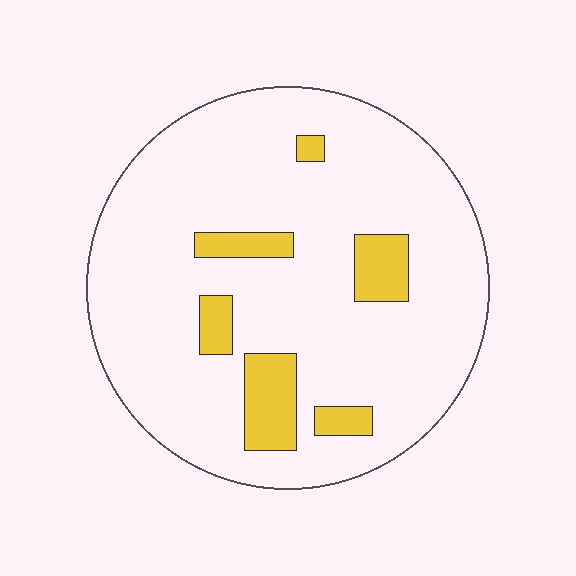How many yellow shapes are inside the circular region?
6.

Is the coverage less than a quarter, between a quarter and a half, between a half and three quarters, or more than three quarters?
Less than a quarter.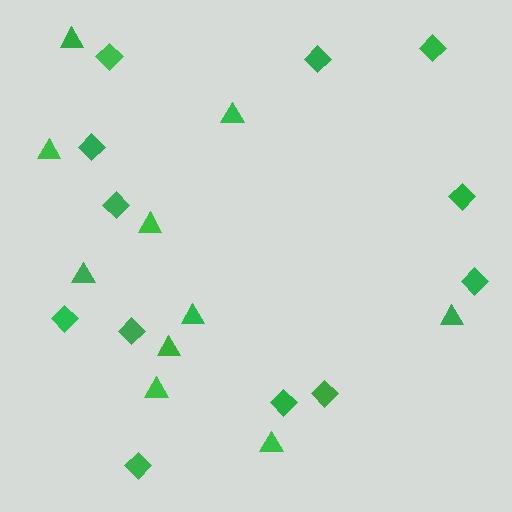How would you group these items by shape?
There are 2 groups: one group of diamonds (12) and one group of triangles (10).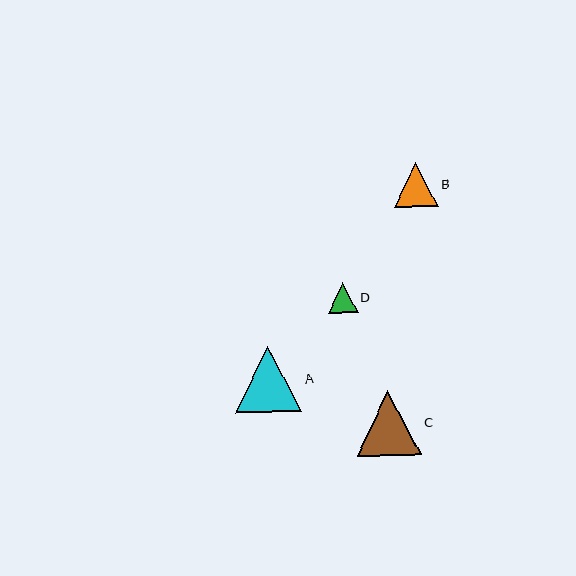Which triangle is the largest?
Triangle A is the largest with a size of approximately 66 pixels.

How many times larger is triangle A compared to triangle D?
Triangle A is approximately 2.2 times the size of triangle D.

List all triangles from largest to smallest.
From largest to smallest: A, C, B, D.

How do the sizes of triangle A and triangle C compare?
Triangle A and triangle C are approximately the same size.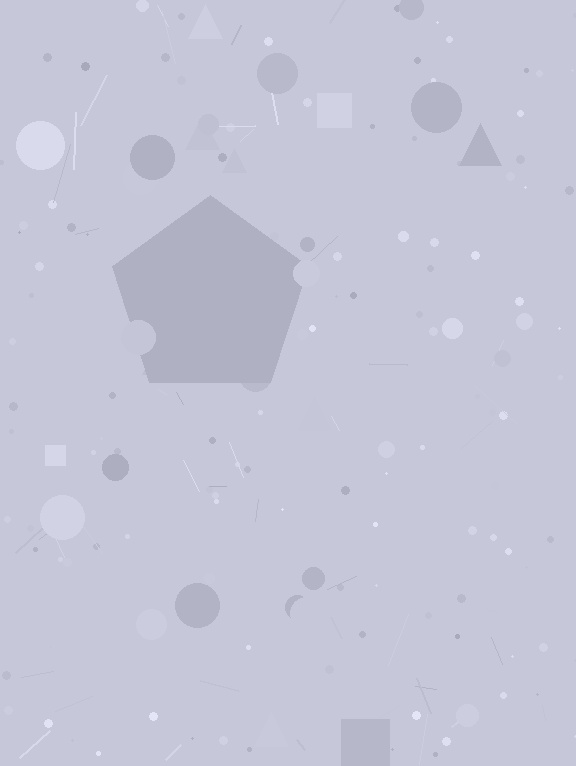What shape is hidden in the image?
A pentagon is hidden in the image.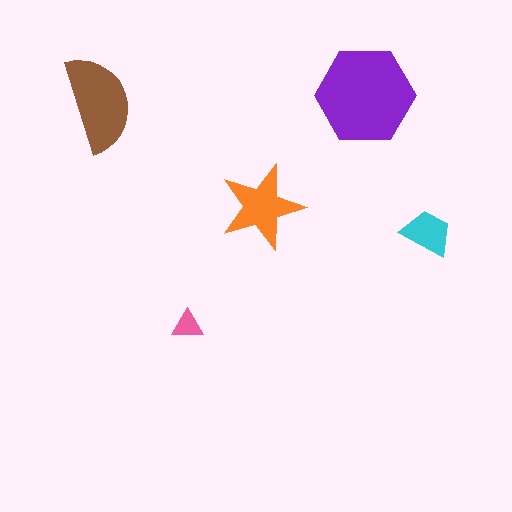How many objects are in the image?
There are 5 objects in the image.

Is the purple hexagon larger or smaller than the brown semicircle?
Larger.